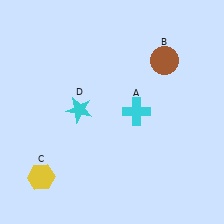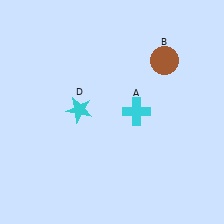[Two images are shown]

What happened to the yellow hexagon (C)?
The yellow hexagon (C) was removed in Image 2. It was in the bottom-left area of Image 1.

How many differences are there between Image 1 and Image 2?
There is 1 difference between the two images.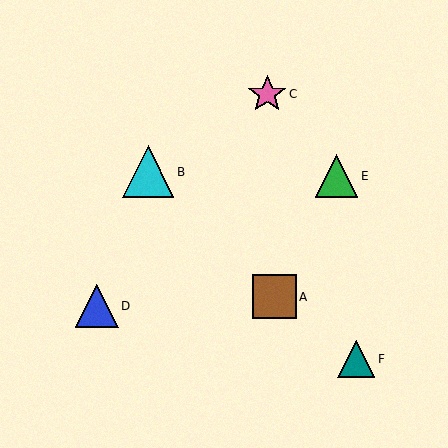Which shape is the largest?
The cyan triangle (labeled B) is the largest.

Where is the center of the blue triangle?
The center of the blue triangle is at (97, 306).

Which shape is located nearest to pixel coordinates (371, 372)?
The teal triangle (labeled F) at (356, 359) is nearest to that location.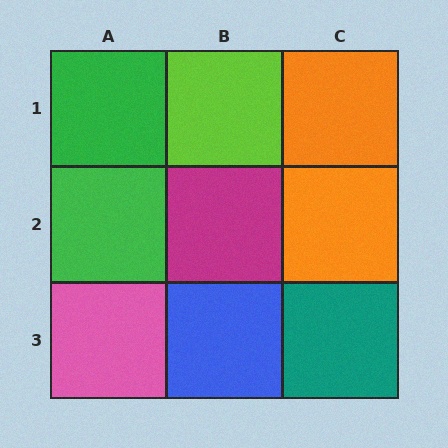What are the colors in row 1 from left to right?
Green, lime, orange.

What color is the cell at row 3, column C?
Teal.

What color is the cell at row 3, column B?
Blue.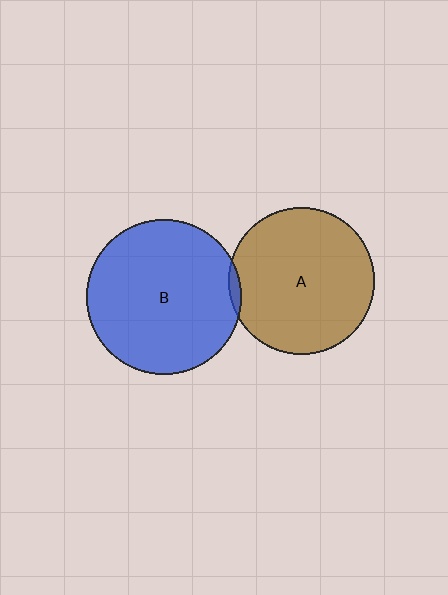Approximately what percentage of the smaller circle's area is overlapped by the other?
Approximately 5%.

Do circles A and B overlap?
Yes.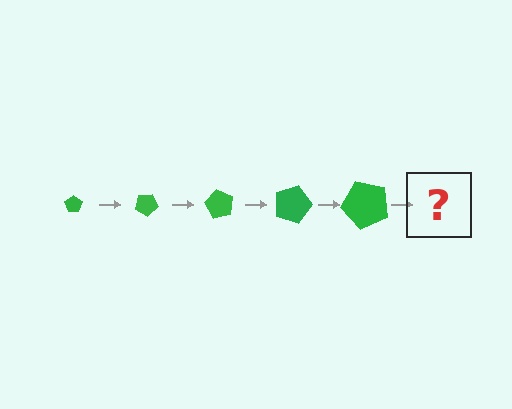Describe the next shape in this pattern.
It should be a pentagon, larger than the previous one and rotated 150 degrees from the start.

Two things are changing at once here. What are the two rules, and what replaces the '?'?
The two rules are that the pentagon grows larger each step and it rotates 30 degrees each step. The '?' should be a pentagon, larger than the previous one and rotated 150 degrees from the start.